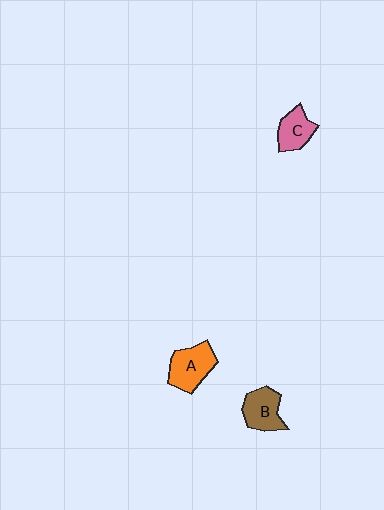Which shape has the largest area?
Shape A (orange).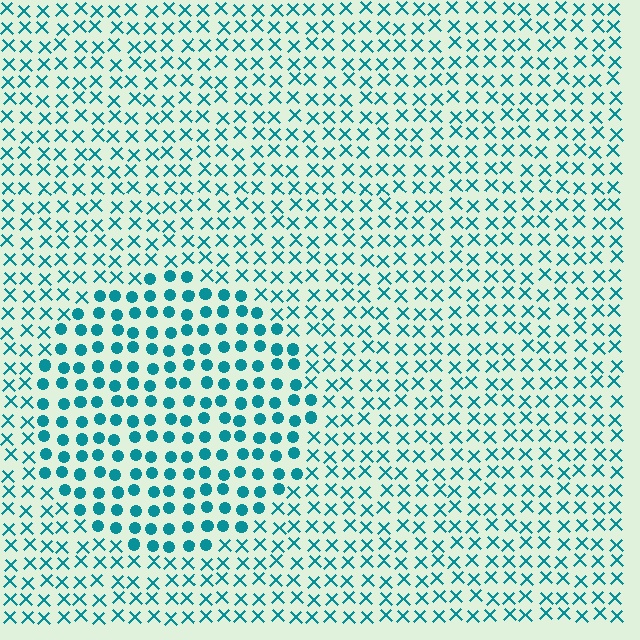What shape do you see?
I see a circle.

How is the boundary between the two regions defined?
The boundary is defined by a change in element shape: circles inside vs. X marks outside. All elements share the same color and spacing.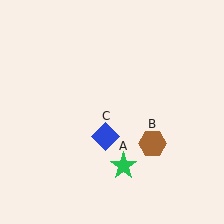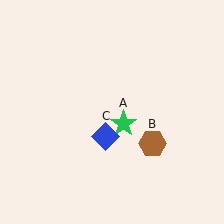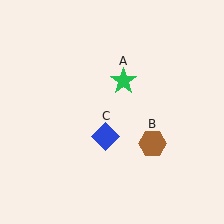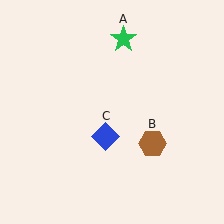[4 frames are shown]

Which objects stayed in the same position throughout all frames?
Brown hexagon (object B) and blue diamond (object C) remained stationary.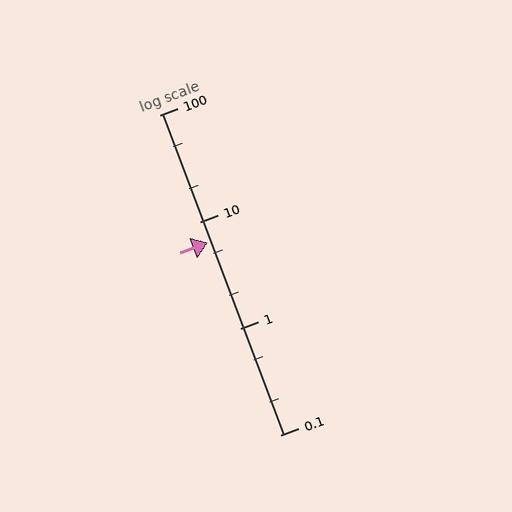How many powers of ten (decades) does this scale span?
The scale spans 3 decades, from 0.1 to 100.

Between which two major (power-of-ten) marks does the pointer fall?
The pointer is between 1 and 10.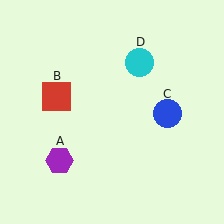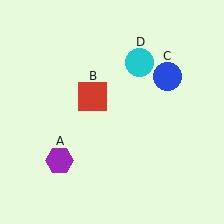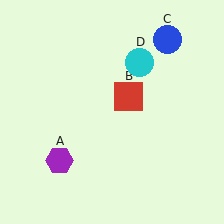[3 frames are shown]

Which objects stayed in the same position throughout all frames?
Purple hexagon (object A) and cyan circle (object D) remained stationary.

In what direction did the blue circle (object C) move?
The blue circle (object C) moved up.